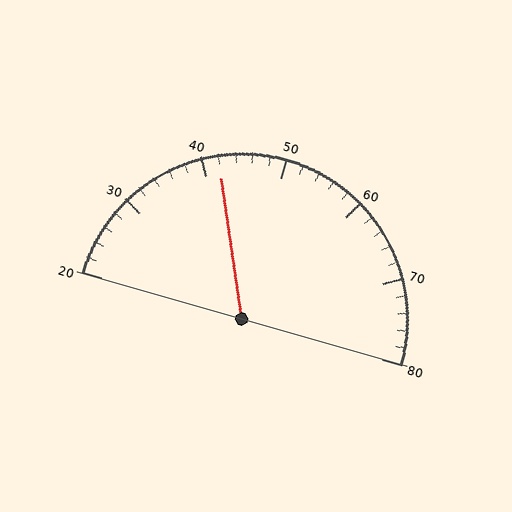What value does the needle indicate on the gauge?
The needle indicates approximately 42.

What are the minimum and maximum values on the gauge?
The gauge ranges from 20 to 80.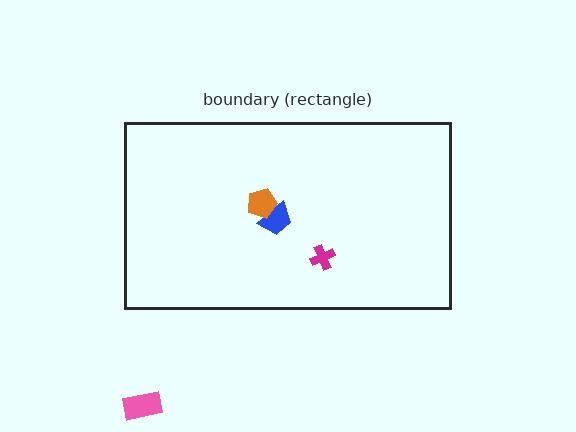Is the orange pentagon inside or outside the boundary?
Inside.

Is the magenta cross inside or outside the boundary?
Inside.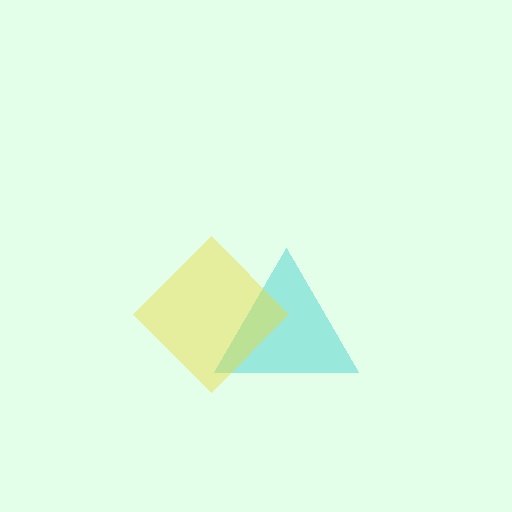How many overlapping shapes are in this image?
There are 2 overlapping shapes in the image.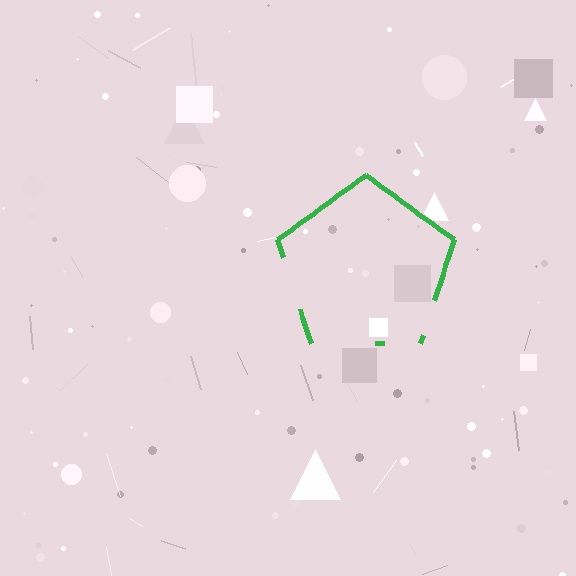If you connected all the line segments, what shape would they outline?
They would outline a pentagon.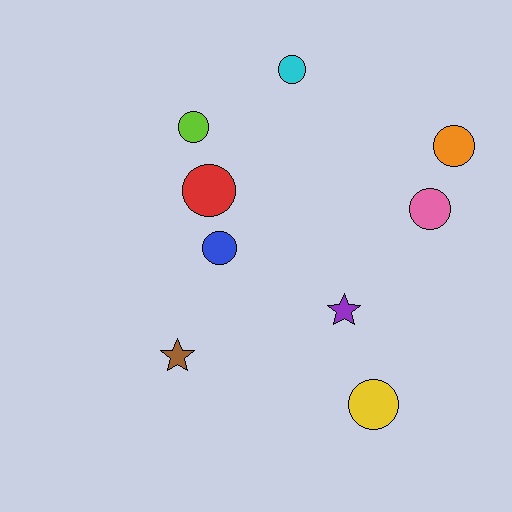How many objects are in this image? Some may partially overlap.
There are 9 objects.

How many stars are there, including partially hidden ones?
There are 2 stars.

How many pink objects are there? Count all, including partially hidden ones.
There is 1 pink object.